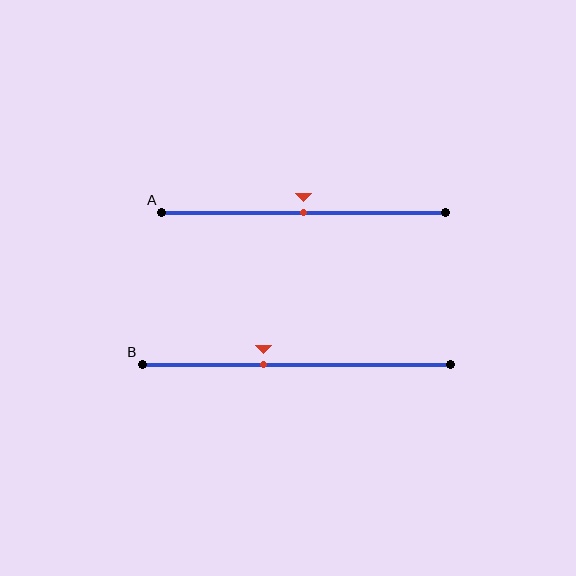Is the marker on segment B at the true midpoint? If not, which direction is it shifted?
No, the marker on segment B is shifted to the left by about 11% of the segment length.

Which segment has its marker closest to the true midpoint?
Segment A has its marker closest to the true midpoint.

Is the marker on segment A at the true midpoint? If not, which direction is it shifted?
Yes, the marker on segment A is at the true midpoint.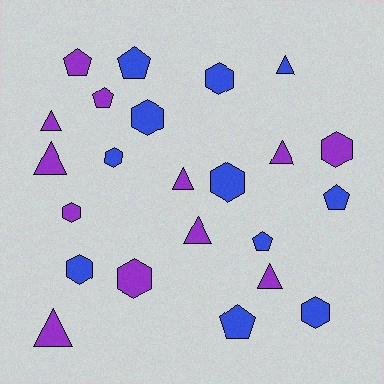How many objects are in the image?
There are 23 objects.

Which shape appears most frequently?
Hexagon, with 9 objects.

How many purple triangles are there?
There are 7 purple triangles.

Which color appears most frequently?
Purple, with 12 objects.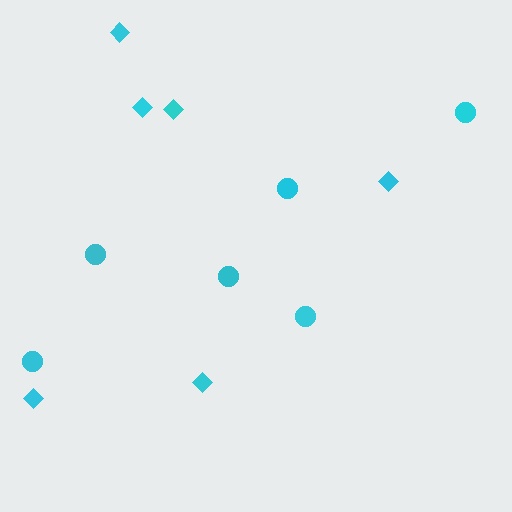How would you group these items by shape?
There are 2 groups: one group of diamonds (6) and one group of circles (6).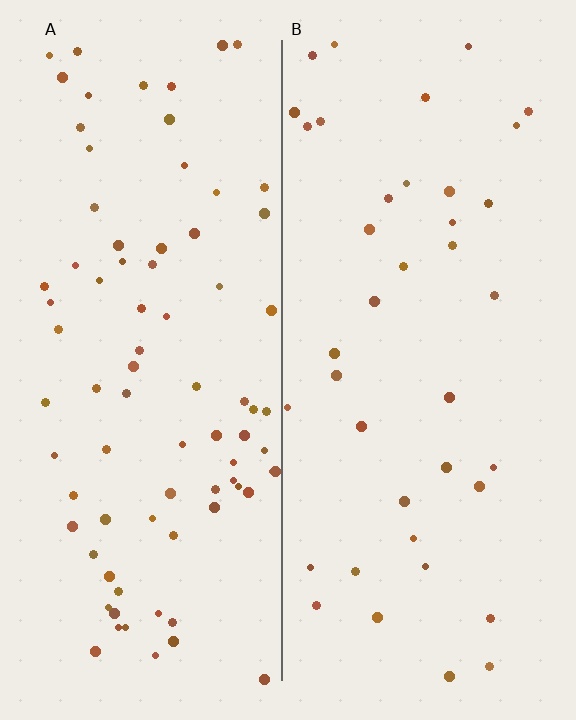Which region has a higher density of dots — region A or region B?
A (the left).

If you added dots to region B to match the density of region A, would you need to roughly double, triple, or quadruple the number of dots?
Approximately double.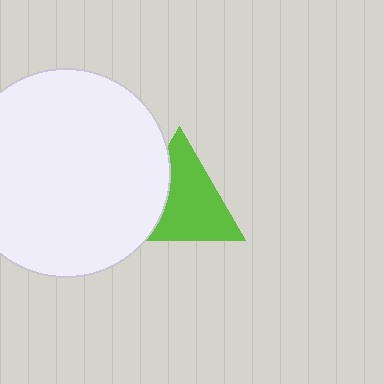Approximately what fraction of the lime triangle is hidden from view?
Roughly 31% of the lime triangle is hidden behind the white circle.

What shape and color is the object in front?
The object in front is a white circle.